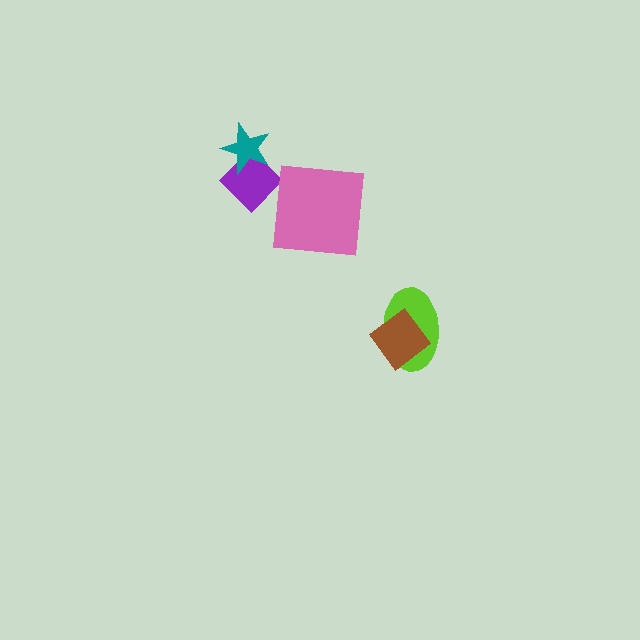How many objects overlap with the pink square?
0 objects overlap with the pink square.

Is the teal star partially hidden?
No, no other shape covers it.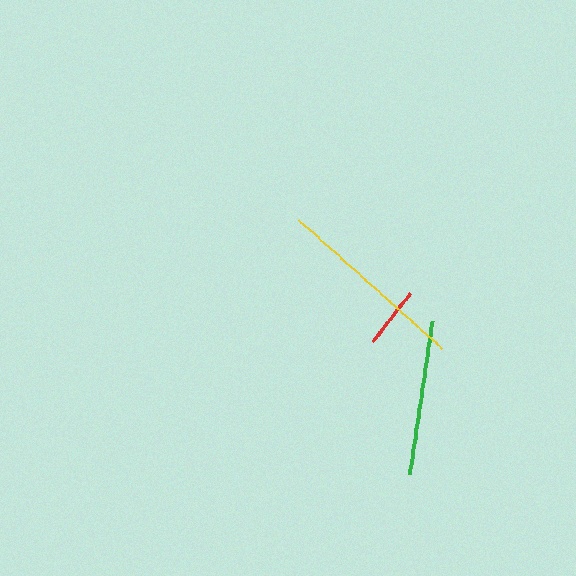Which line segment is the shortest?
The red line is the shortest at approximately 62 pixels.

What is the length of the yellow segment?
The yellow segment is approximately 192 pixels long.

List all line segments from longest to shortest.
From longest to shortest: yellow, green, red.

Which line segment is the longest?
The yellow line is the longest at approximately 192 pixels.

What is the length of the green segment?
The green segment is approximately 155 pixels long.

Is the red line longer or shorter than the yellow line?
The yellow line is longer than the red line.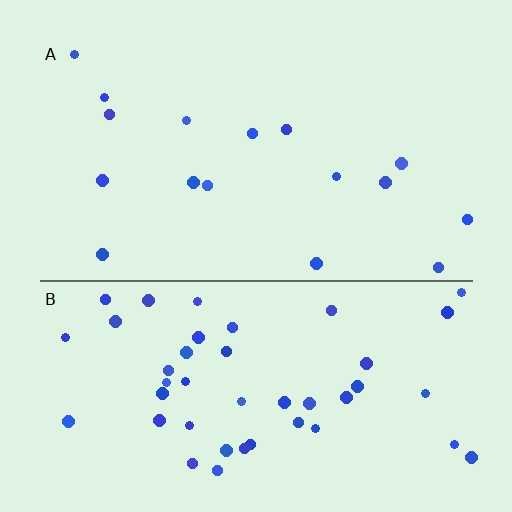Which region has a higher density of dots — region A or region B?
B (the bottom).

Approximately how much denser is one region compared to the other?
Approximately 2.8× — region B over region A.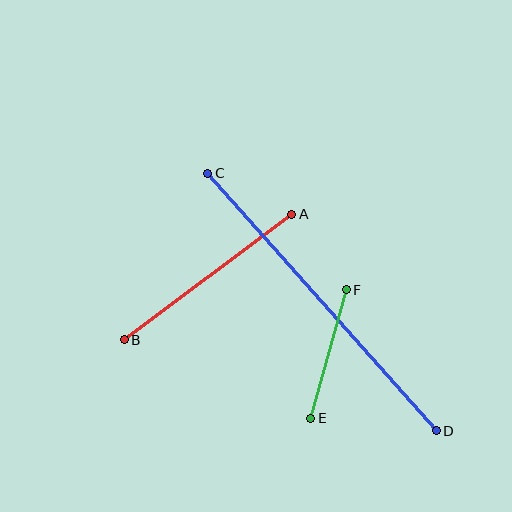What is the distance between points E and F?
The distance is approximately 133 pixels.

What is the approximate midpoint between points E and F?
The midpoint is at approximately (328, 354) pixels.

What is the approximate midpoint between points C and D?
The midpoint is at approximately (322, 302) pixels.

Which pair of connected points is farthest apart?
Points C and D are farthest apart.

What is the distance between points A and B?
The distance is approximately 209 pixels.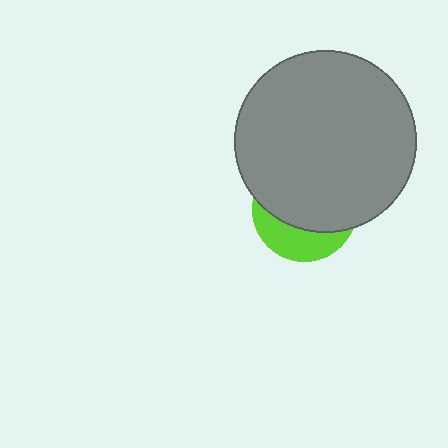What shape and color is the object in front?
The object in front is a gray circle.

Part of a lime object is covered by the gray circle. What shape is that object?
It is a circle.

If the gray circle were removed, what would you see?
You would see the complete lime circle.